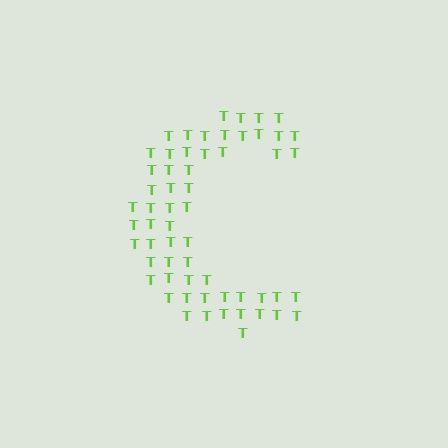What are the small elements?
The small elements are letter T's.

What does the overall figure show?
The overall figure shows the letter C.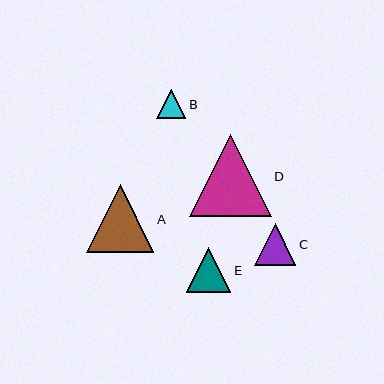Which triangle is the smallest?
Triangle B is the smallest with a size of approximately 29 pixels.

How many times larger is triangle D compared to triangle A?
Triangle D is approximately 1.2 times the size of triangle A.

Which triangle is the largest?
Triangle D is the largest with a size of approximately 82 pixels.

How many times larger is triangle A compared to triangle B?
Triangle A is approximately 2.4 times the size of triangle B.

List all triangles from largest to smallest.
From largest to smallest: D, A, E, C, B.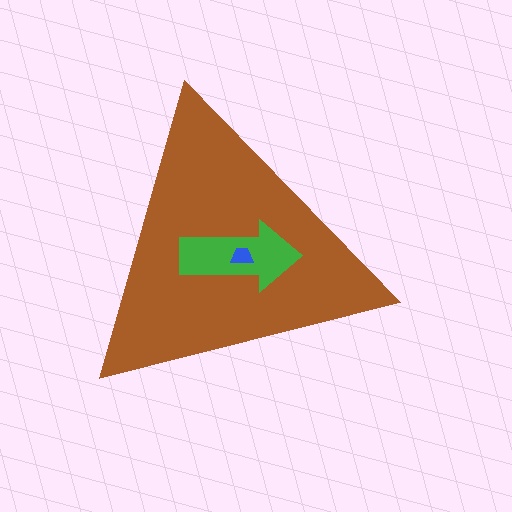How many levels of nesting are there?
3.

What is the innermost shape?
The blue trapezoid.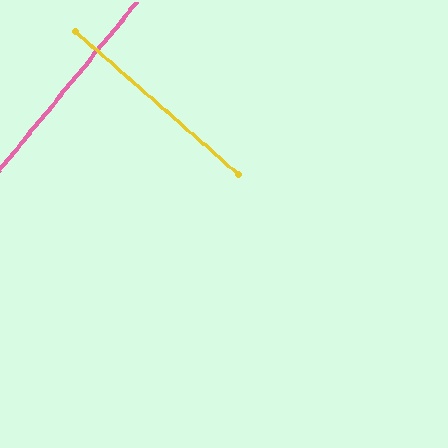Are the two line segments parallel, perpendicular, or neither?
Perpendicular — they meet at approximately 88°.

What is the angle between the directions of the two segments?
Approximately 88 degrees.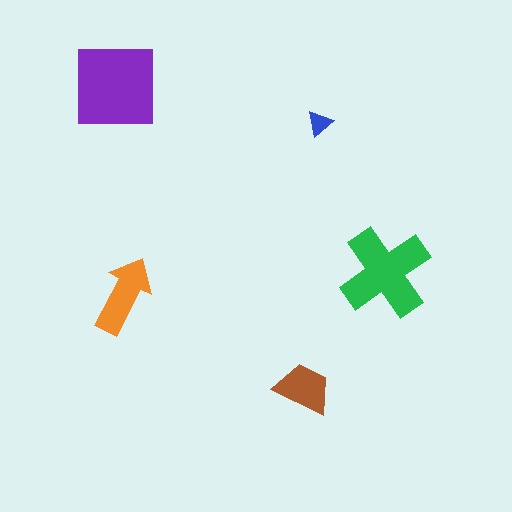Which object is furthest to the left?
The purple square is leftmost.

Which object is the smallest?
The blue triangle.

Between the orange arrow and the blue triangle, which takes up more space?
The orange arrow.